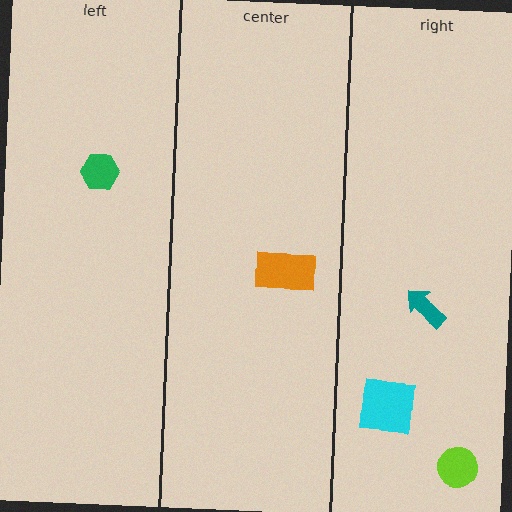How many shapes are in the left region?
1.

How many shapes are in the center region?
1.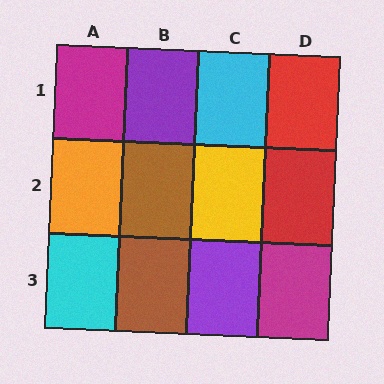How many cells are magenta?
2 cells are magenta.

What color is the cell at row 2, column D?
Red.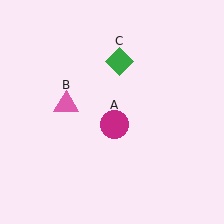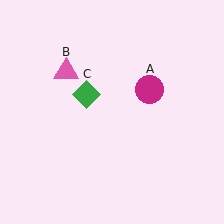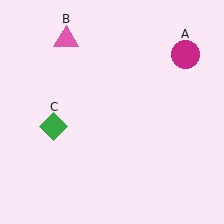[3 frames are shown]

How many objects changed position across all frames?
3 objects changed position: magenta circle (object A), pink triangle (object B), green diamond (object C).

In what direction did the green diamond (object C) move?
The green diamond (object C) moved down and to the left.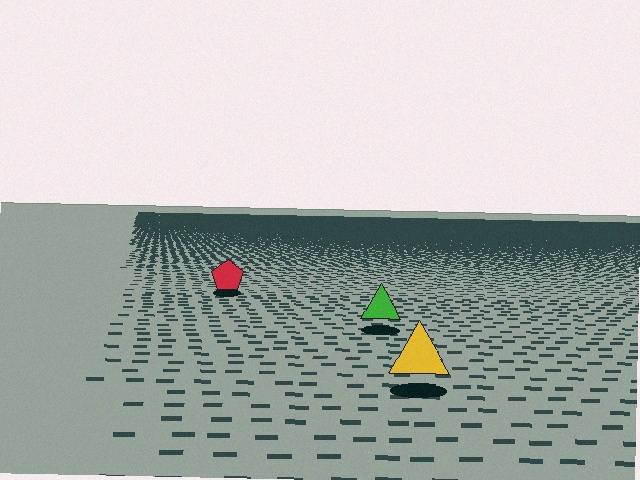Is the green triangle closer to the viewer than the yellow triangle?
No. The yellow triangle is closer — you can tell from the texture gradient: the ground texture is coarser near it.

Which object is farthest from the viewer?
The red pentagon is farthest from the viewer. It appears smaller and the ground texture around it is denser.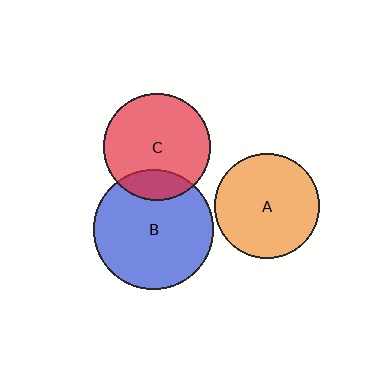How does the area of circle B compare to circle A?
Approximately 1.3 times.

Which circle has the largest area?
Circle B (blue).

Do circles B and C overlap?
Yes.